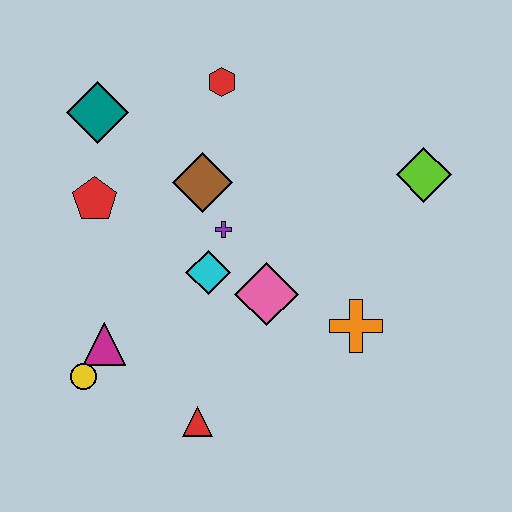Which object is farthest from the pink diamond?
The teal diamond is farthest from the pink diamond.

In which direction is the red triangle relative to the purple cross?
The red triangle is below the purple cross.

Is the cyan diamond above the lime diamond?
No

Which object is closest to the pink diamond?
The cyan diamond is closest to the pink diamond.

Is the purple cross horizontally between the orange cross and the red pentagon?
Yes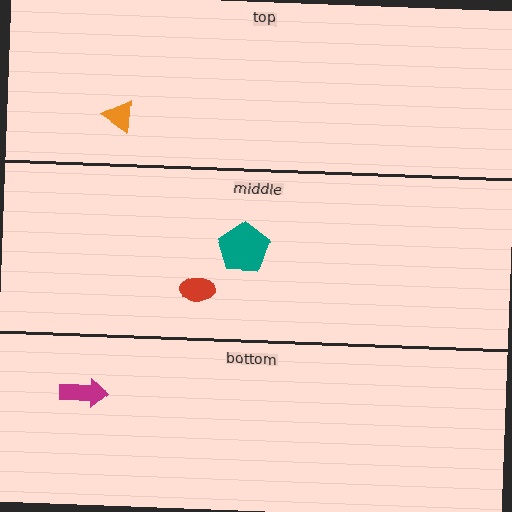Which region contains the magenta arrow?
The bottom region.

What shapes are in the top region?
The orange triangle.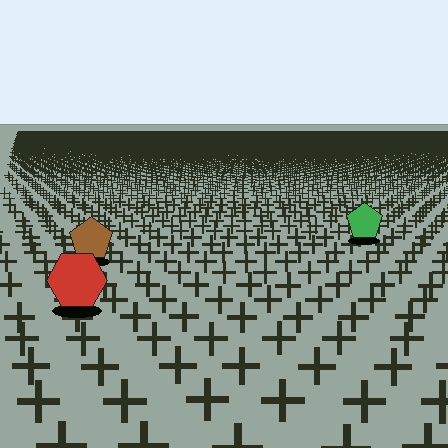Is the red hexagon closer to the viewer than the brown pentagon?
Yes. The red hexagon is closer — you can tell from the texture gradient: the ground texture is coarser near it.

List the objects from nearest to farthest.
From nearest to farthest: the red hexagon, the brown pentagon, the green pentagon.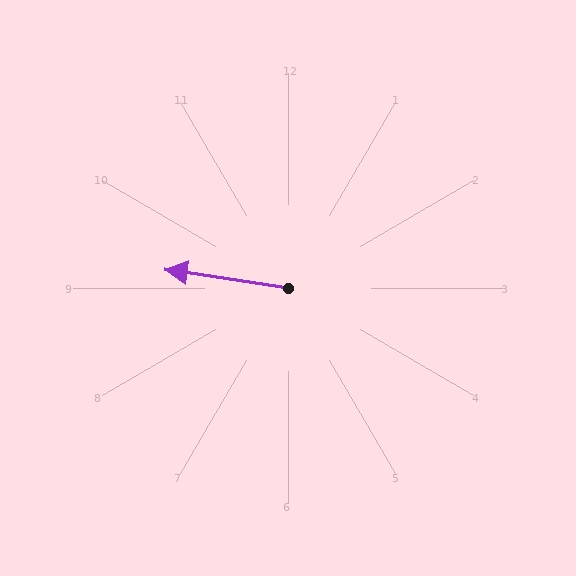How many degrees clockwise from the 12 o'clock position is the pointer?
Approximately 279 degrees.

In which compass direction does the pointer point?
West.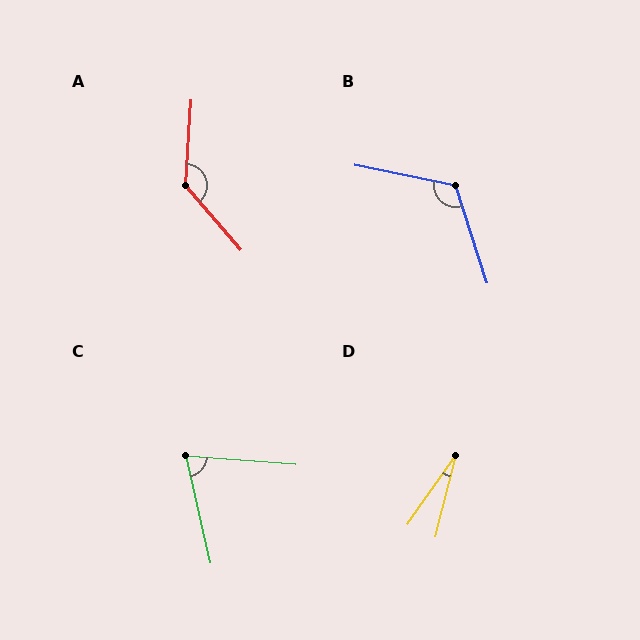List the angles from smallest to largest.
D (21°), C (73°), B (120°), A (136°).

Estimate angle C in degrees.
Approximately 73 degrees.